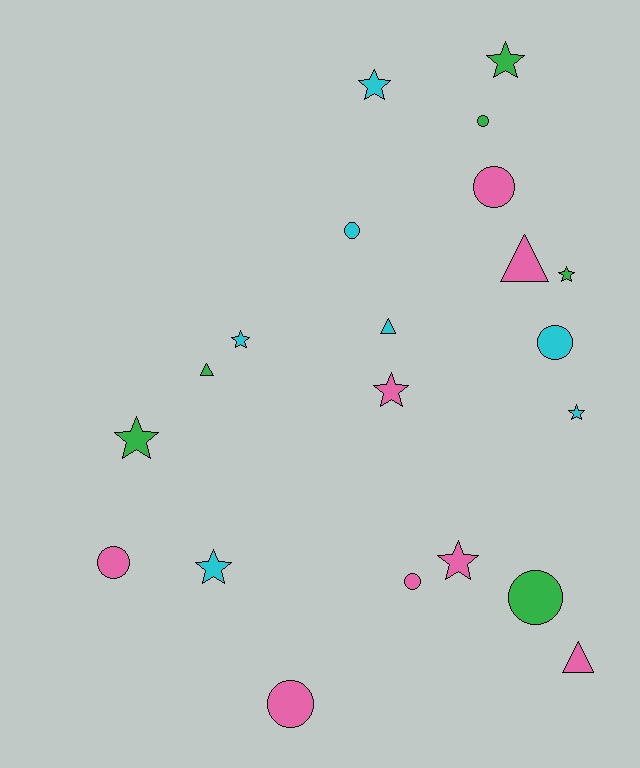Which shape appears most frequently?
Star, with 9 objects.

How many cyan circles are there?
There are 2 cyan circles.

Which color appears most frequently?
Pink, with 8 objects.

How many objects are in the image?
There are 21 objects.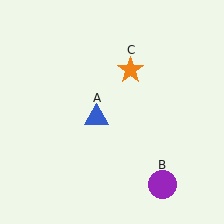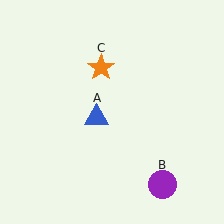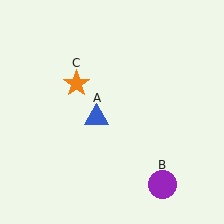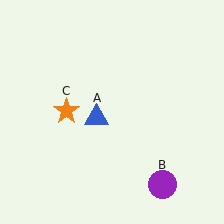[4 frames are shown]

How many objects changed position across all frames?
1 object changed position: orange star (object C).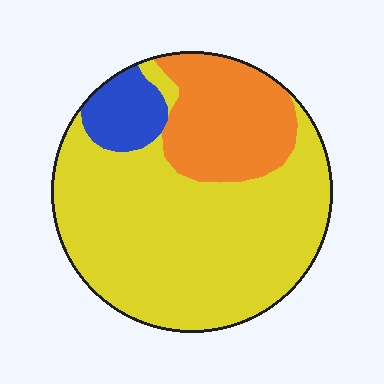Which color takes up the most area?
Yellow, at roughly 70%.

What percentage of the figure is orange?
Orange covers 23% of the figure.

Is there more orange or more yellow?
Yellow.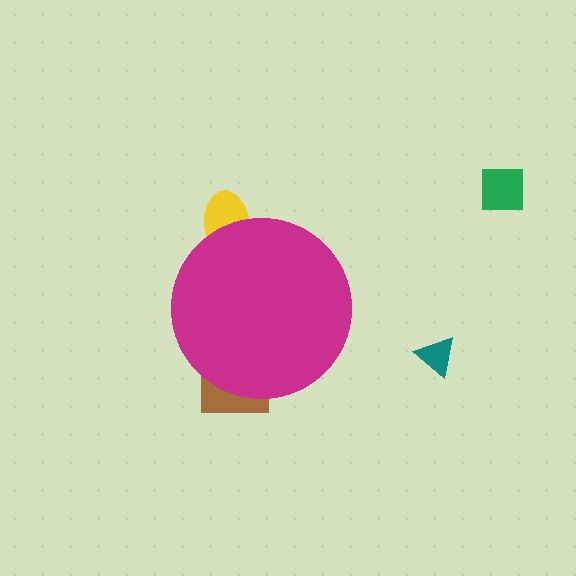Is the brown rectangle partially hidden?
Yes, the brown rectangle is partially hidden behind the magenta circle.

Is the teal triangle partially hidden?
No, the teal triangle is fully visible.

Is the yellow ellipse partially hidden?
Yes, the yellow ellipse is partially hidden behind the magenta circle.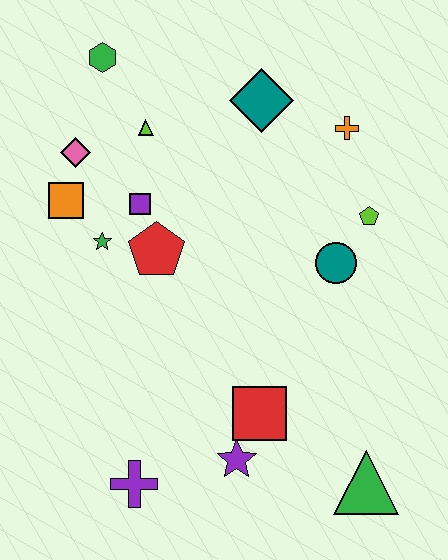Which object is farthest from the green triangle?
The green hexagon is farthest from the green triangle.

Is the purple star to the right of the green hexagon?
Yes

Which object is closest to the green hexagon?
The lime triangle is closest to the green hexagon.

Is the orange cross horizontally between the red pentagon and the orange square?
No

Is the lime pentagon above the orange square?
No